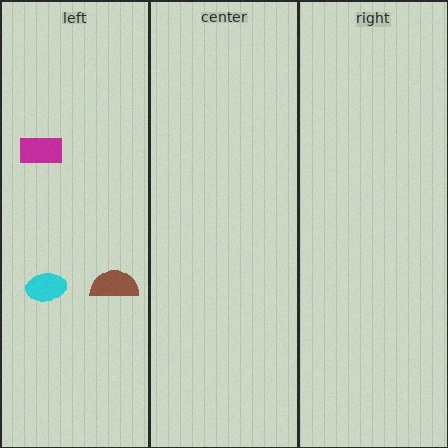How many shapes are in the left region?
3.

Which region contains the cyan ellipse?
The left region.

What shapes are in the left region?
The magenta rectangle, the cyan ellipse, the brown semicircle.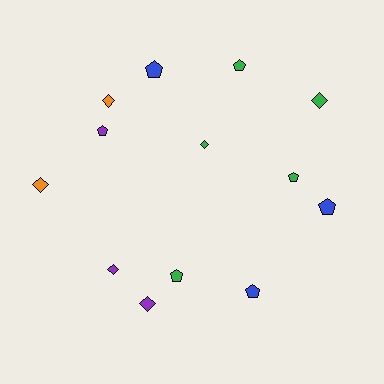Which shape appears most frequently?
Pentagon, with 7 objects.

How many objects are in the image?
There are 13 objects.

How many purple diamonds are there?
There are 2 purple diamonds.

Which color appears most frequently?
Green, with 5 objects.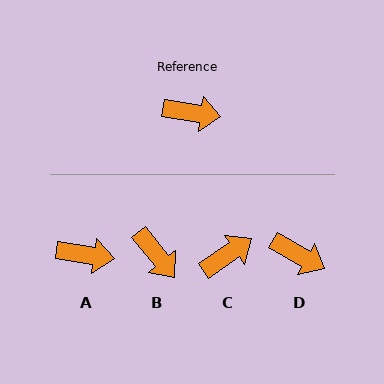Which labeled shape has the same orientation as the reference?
A.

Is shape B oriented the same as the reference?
No, it is off by about 43 degrees.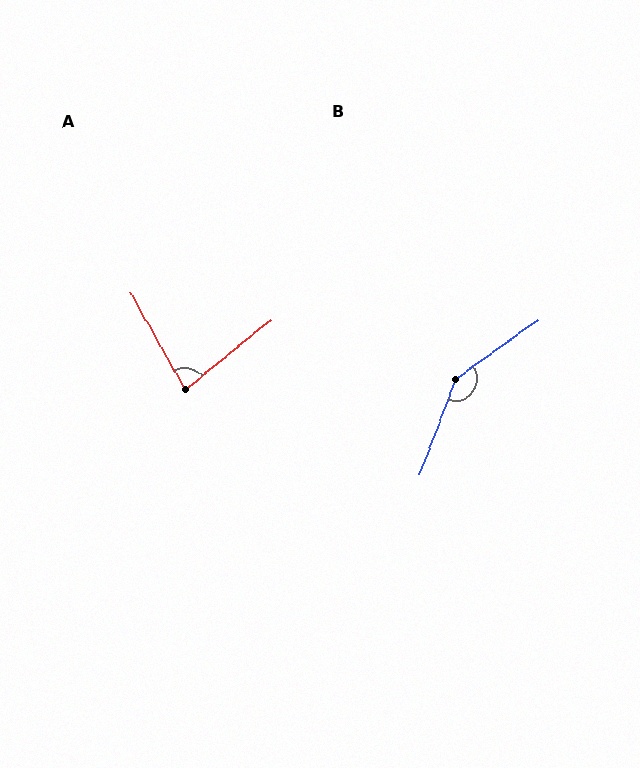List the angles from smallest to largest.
A (80°), B (146°).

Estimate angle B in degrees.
Approximately 146 degrees.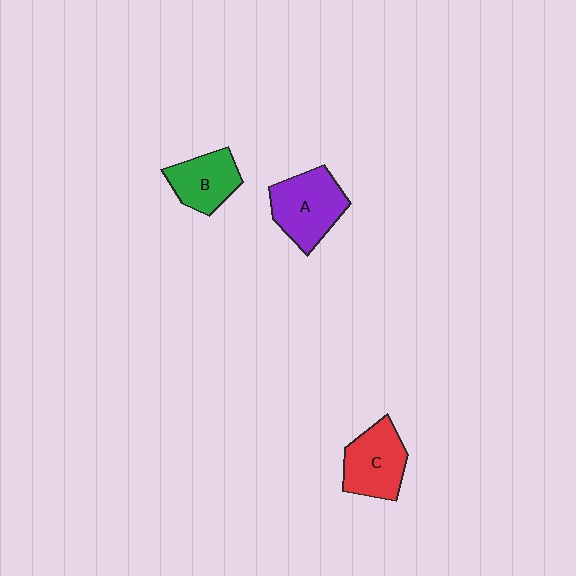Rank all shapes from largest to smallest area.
From largest to smallest: A (purple), C (red), B (green).